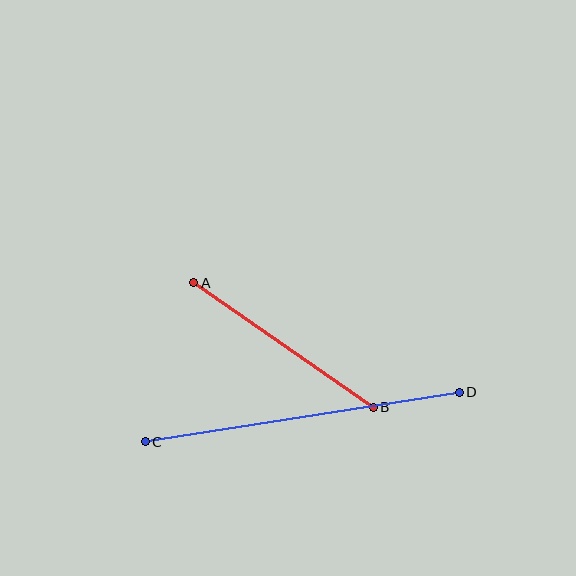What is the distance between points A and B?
The distance is approximately 218 pixels.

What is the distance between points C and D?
The distance is approximately 318 pixels.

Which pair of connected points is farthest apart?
Points C and D are farthest apart.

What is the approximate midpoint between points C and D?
The midpoint is at approximately (302, 417) pixels.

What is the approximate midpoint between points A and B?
The midpoint is at approximately (283, 345) pixels.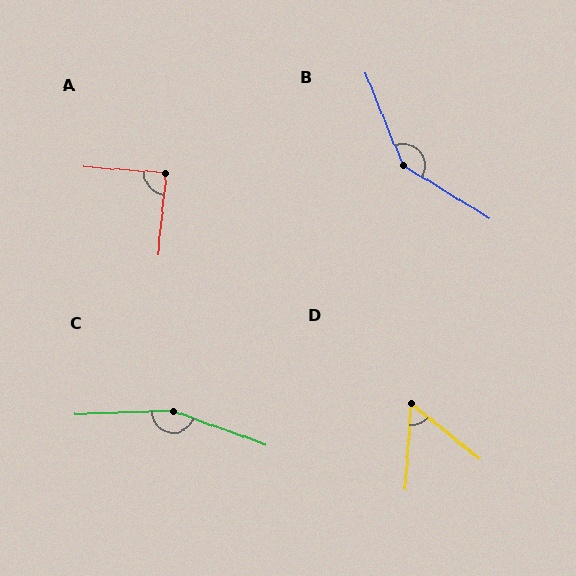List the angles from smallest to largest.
D (54°), A (89°), B (143°), C (158°).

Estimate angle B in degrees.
Approximately 143 degrees.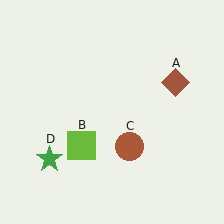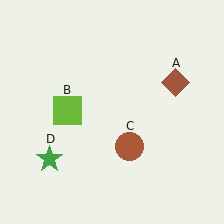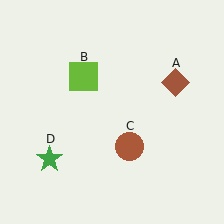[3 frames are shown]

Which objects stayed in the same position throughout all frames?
Brown diamond (object A) and brown circle (object C) and green star (object D) remained stationary.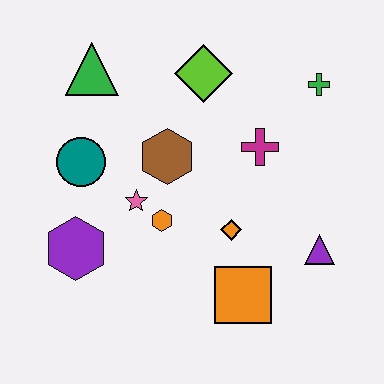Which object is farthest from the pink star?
The green cross is farthest from the pink star.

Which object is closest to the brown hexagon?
The pink star is closest to the brown hexagon.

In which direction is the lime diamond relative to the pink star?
The lime diamond is above the pink star.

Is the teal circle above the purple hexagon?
Yes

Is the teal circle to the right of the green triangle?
No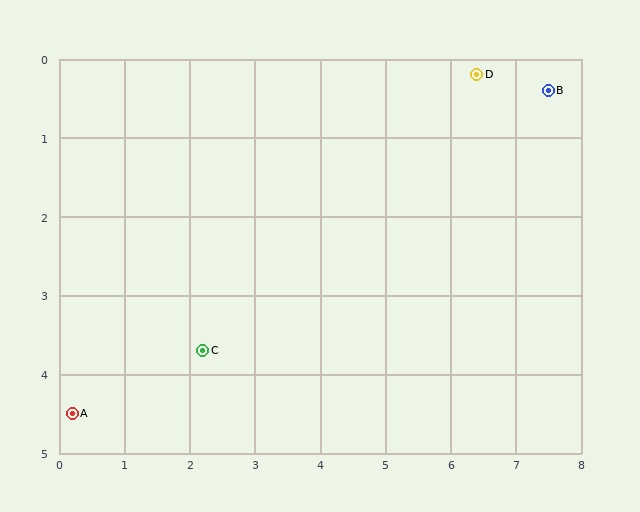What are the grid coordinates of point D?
Point D is at approximately (6.4, 0.2).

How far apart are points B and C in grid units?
Points B and C are about 6.2 grid units apart.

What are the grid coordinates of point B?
Point B is at approximately (7.5, 0.4).